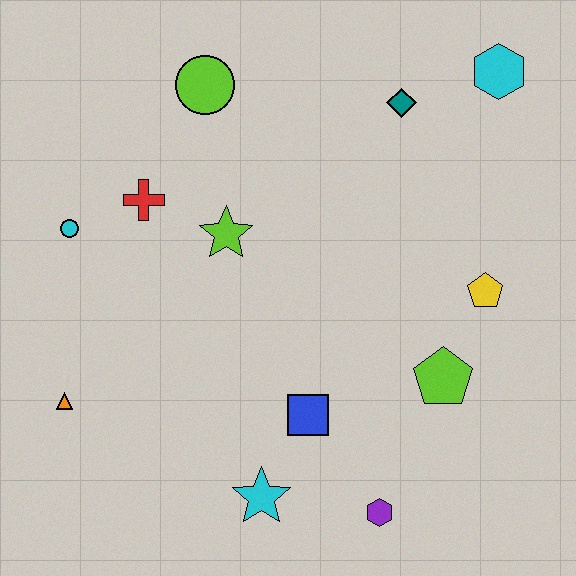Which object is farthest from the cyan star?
The cyan hexagon is farthest from the cyan star.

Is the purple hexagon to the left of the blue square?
No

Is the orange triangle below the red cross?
Yes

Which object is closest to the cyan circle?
The red cross is closest to the cyan circle.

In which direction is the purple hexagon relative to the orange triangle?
The purple hexagon is to the right of the orange triangle.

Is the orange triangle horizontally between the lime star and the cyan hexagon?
No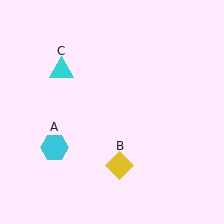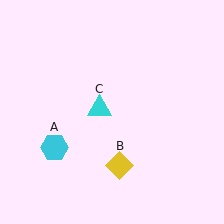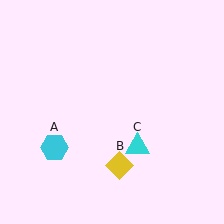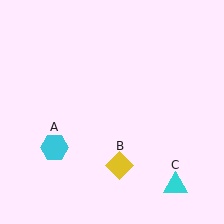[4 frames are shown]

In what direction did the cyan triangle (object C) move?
The cyan triangle (object C) moved down and to the right.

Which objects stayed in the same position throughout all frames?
Cyan hexagon (object A) and yellow diamond (object B) remained stationary.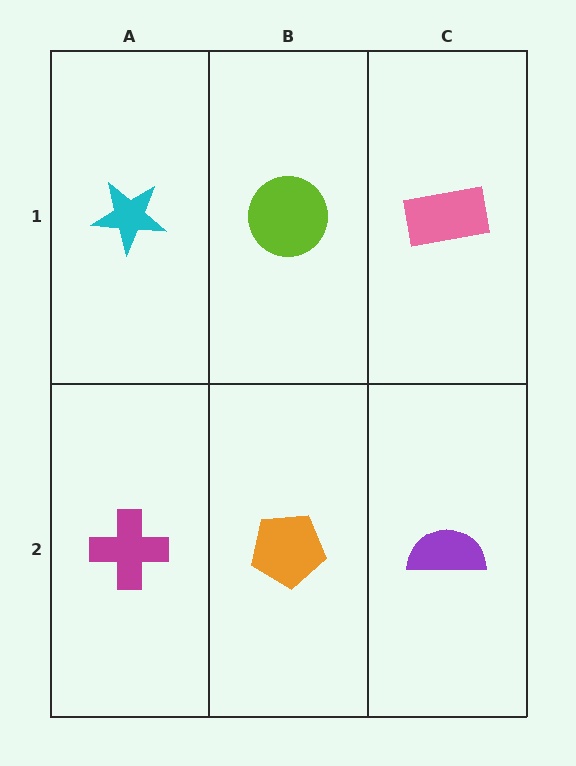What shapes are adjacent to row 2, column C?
A pink rectangle (row 1, column C), an orange pentagon (row 2, column B).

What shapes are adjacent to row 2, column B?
A lime circle (row 1, column B), a magenta cross (row 2, column A), a purple semicircle (row 2, column C).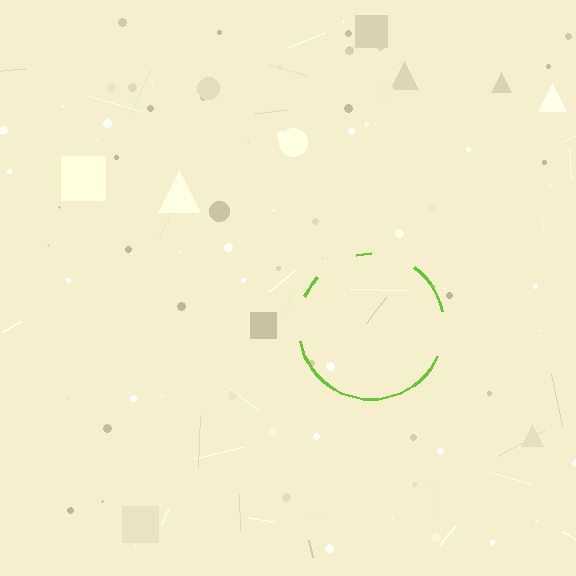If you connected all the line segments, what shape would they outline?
They would outline a circle.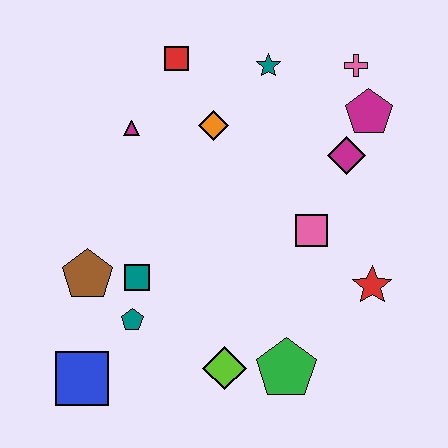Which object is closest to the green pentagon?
The lime diamond is closest to the green pentagon.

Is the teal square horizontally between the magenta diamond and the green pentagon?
No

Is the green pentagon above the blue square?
Yes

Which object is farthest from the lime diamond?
The pink cross is farthest from the lime diamond.